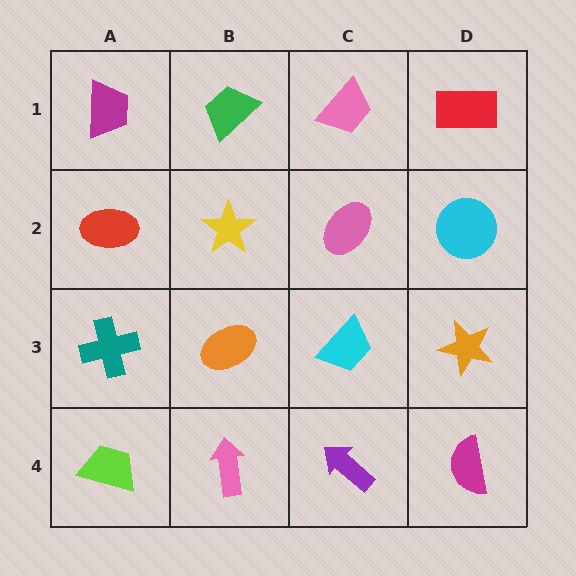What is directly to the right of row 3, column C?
An orange star.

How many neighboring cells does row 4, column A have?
2.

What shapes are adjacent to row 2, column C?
A pink trapezoid (row 1, column C), a cyan trapezoid (row 3, column C), a yellow star (row 2, column B), a cyan circle (row 2, column D).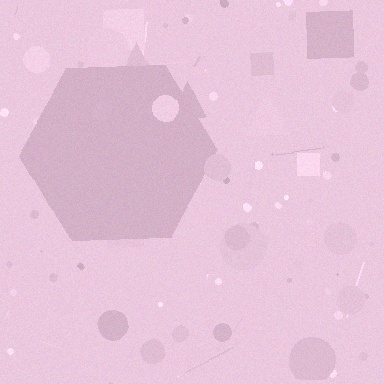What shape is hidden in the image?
A hexagon is hidden in the image.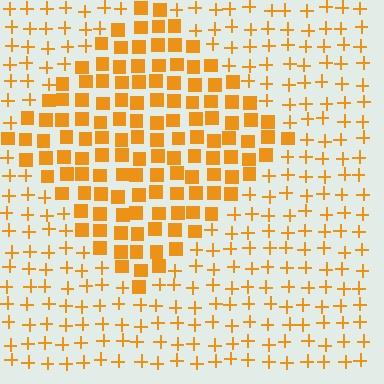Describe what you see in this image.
The image is filled with small orange elements arranged in a uniform grid. A diamond-shaped region contains squares, while the surrounding area contains plus signs. The boundary is defined purely by the change in element shape.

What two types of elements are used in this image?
The image uses squares inside the diamond region and plus signs outside it.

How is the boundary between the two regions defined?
The boundary is defined by a change in element shape: squares inside vs. plus signs outside. All elements share the same color and spacing.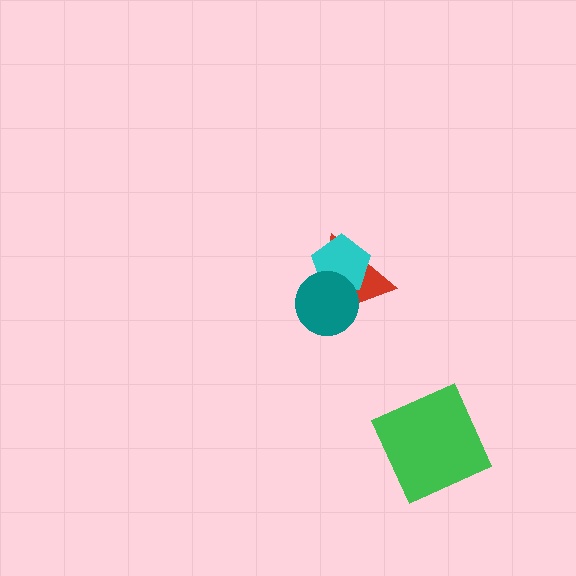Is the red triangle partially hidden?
Yes, it is partially covered by another shape.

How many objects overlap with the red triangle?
2 objects overlap with the red triangle.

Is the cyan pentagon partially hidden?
Yes, it is partially covered by another shape.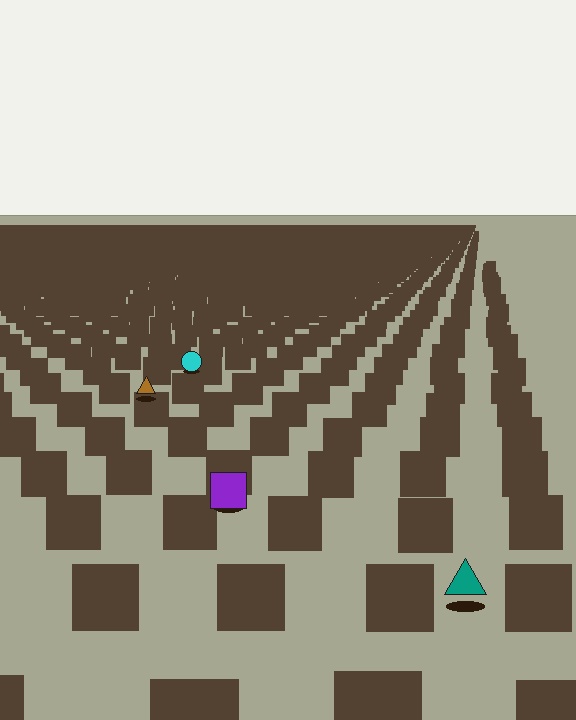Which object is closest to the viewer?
The teal triangle is closest. The texture marks near it are larger and more spread out.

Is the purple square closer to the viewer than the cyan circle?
Yes. The purple square is closer — you can tell from the texture gradient: the ground texture is coarser near it.